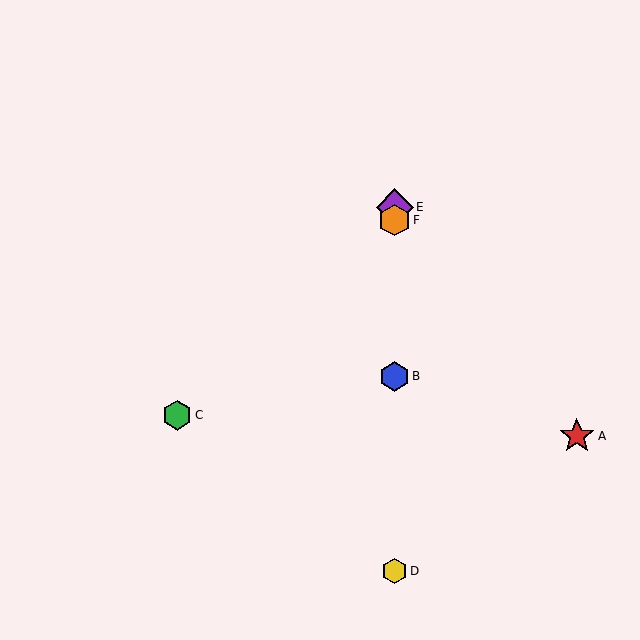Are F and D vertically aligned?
Yes, both are at x≈395.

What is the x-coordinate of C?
Object C is at x≈177.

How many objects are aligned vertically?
4 objects (B, D, E, F) are aligned vertically.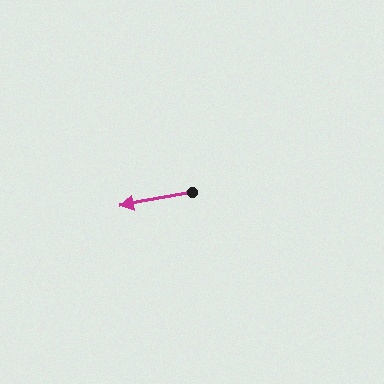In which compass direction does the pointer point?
West.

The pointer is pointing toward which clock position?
Roughly 9 o'clock.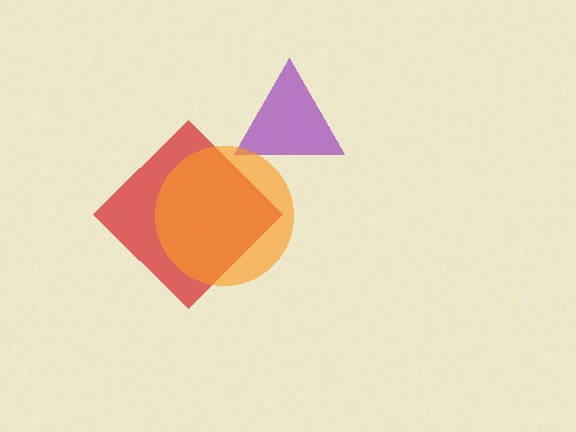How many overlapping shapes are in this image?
There are 3 overlapping shapes in the image.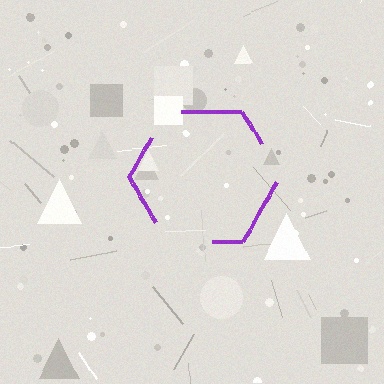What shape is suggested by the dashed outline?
The dashed outline suggests a hexagon.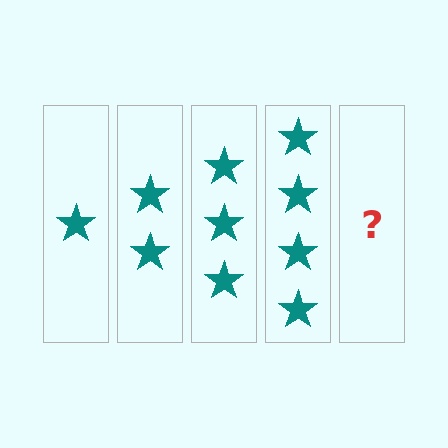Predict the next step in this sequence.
The next step is 5 stars.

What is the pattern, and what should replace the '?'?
The pattern is that each step adds one more star. The '?' should be 5 stars.